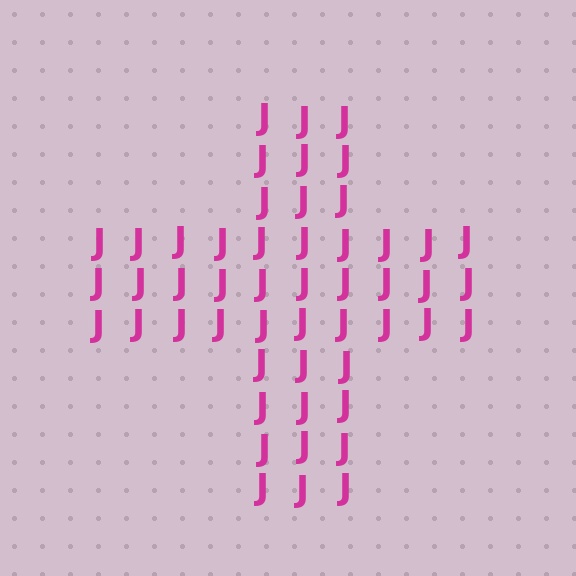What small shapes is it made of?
It is made of small letter J's.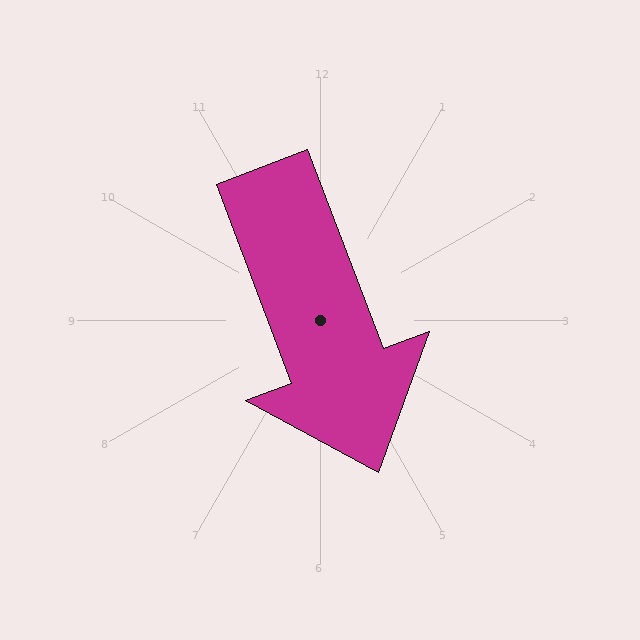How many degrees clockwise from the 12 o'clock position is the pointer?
Approximately 159 degrees.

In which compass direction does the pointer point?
South.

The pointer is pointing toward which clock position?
Roughly 5 o'clock.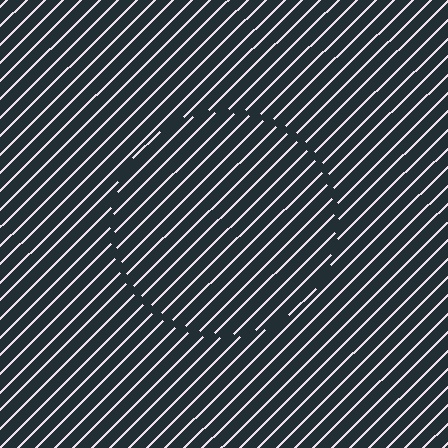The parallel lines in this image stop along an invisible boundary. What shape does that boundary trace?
An illusory circle. The interior of the shape contains the same grating, shifted by half a period — the contour is defined by the phase discontinuity where line-ends from the inner and outer gratings abut.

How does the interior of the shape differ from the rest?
The interior of the shape contains the same grating, shifted by half a period — the contour is defined by the phase discontinuity where line-ends from the inner and outer gratings abut.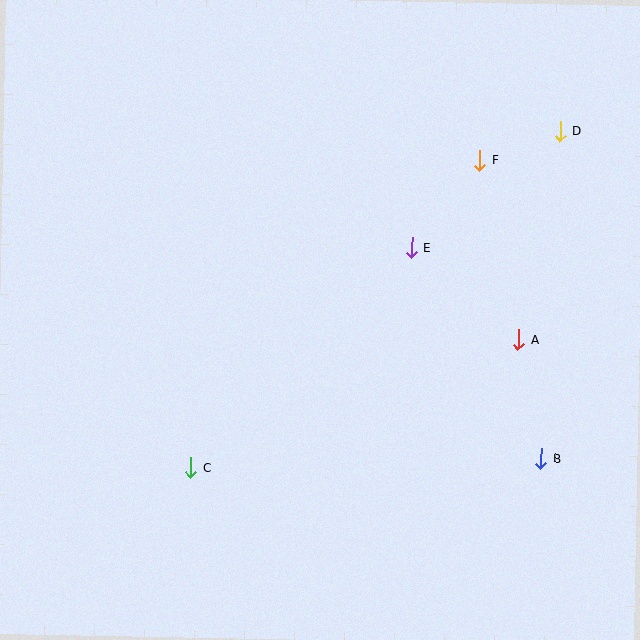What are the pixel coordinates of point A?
Point A is at (519, 339).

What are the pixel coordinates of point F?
Point F is at (480, 160).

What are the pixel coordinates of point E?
Point E is at (412, 247).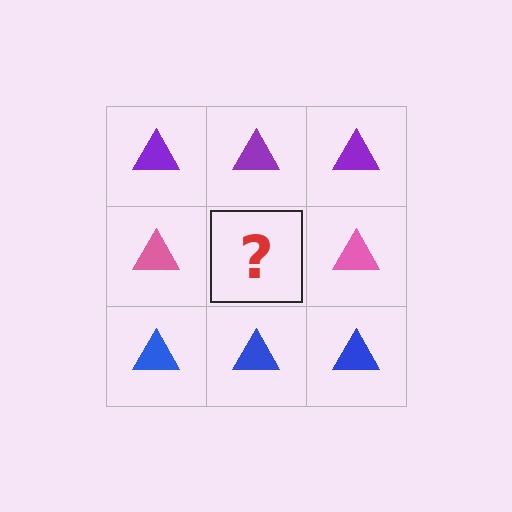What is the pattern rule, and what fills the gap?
The rule is that each row has a consistent color. The gap should be filled with a pink triangle.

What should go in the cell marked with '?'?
The missing cell should contain a pink triangle.